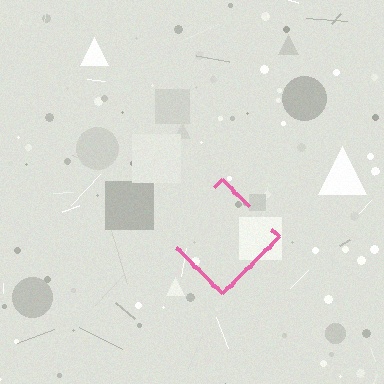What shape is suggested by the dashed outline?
The dashed outline suggests a diamond.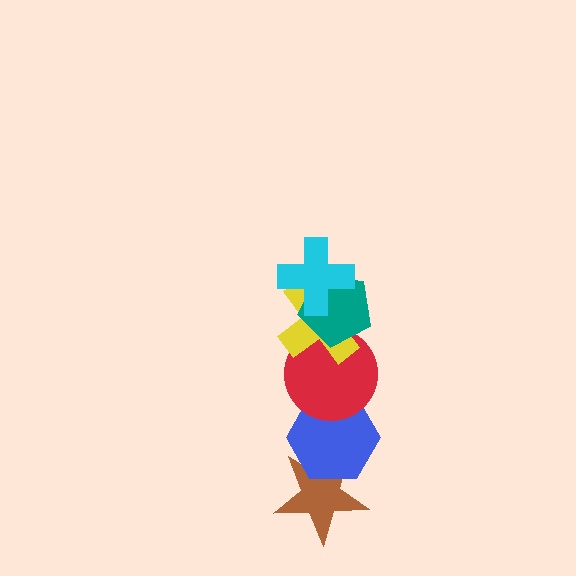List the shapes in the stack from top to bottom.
From top to bottom: the cyan cross, the teal pentagon, the yellow cross, the red circle, the blue hexagon, the brown star.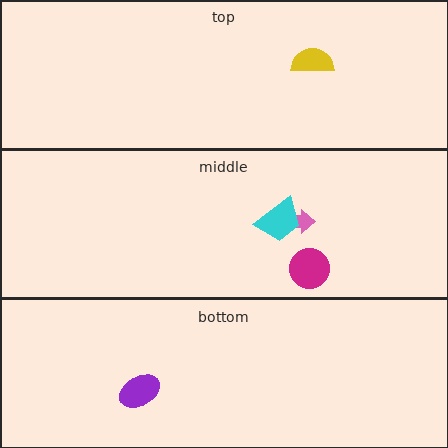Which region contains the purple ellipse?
The bottom region.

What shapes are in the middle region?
The pink arrow, the cyan trapezoid, the magenta circle.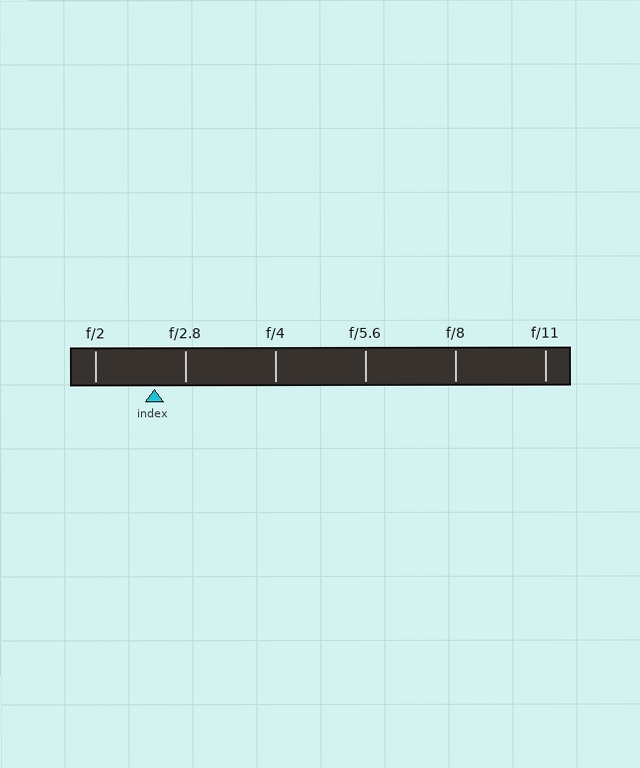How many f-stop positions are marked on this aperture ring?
There are 6 f-stop positions marked.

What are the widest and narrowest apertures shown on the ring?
The widest aperture shown is f/2 and the narrowest is f/11.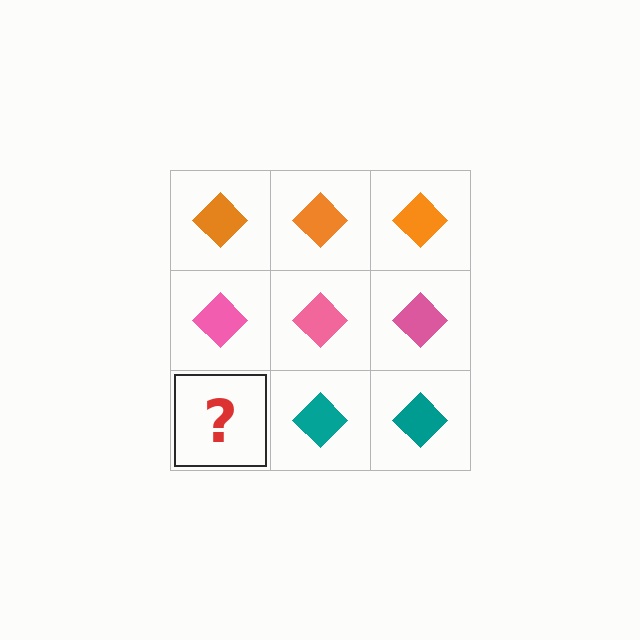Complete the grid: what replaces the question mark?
The question mark should be replaced with a teal diamond.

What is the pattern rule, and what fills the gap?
The rule is that each row has a consistent color. The gap should be filled with a teal diamond.